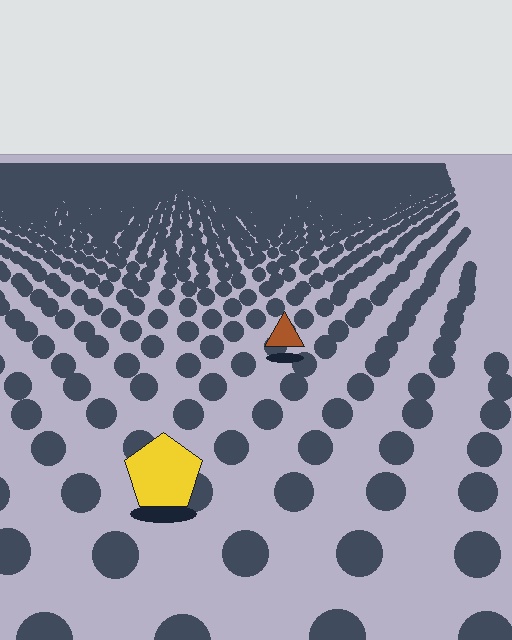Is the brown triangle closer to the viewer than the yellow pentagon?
No. The yellow pentagon is closer — you can tell from the texture gradient: the ground texture is coarser near it.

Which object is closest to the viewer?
The yellow pentagon is closest. The texture marks near it are larger and more spread out.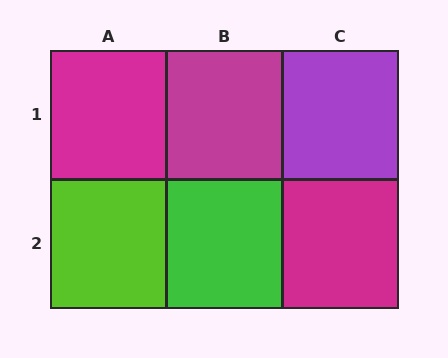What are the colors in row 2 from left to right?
Lime, green, magenta.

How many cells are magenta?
3 cells are magenta.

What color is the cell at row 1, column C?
Purple.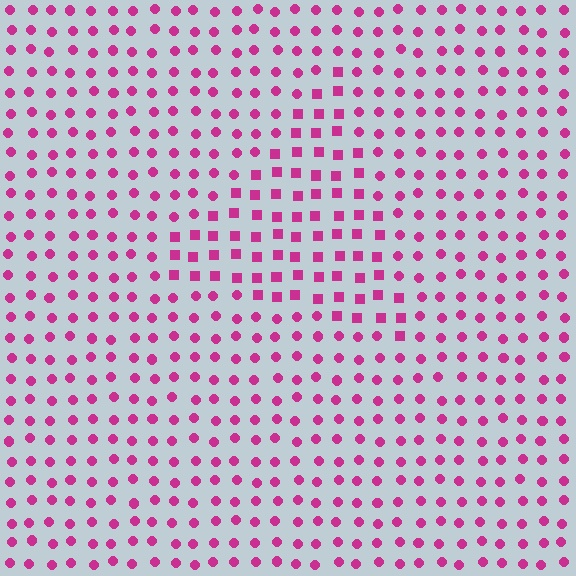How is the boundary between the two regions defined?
The boundary is defined by a change in element shape: squares inside vs. circles outside. All elements share the same color and spacing.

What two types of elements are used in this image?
The image uses squares inside the triangle region and circles outside it.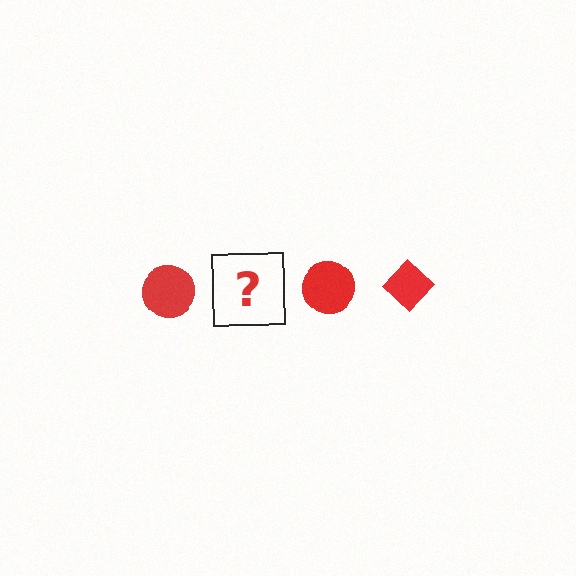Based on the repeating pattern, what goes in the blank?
The blank should be a red diamond.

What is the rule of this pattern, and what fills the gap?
The rule is that the pattern cycles through circle, diamond shapes in red. The gap should be filled with a red diamond.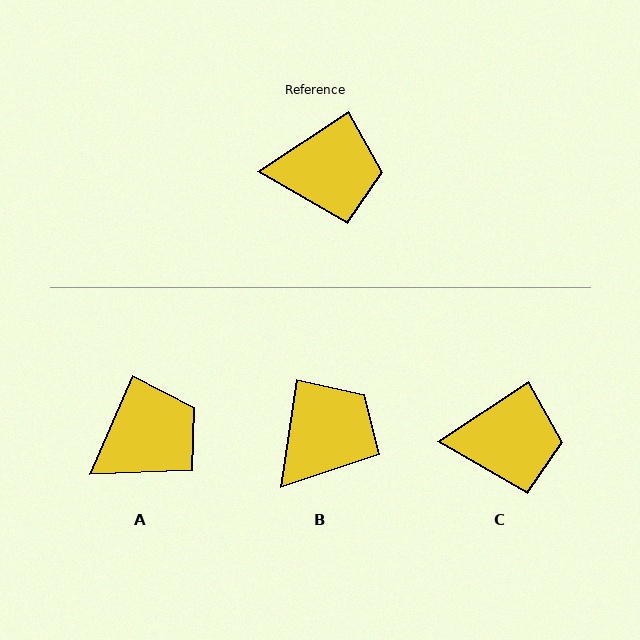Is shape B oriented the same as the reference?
No, it is off by about 48 degrees.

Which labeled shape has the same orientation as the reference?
C.